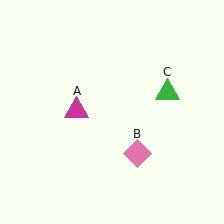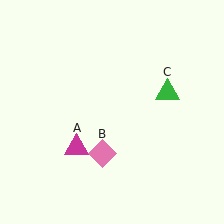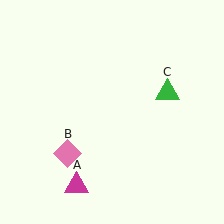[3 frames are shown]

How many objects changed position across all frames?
2 objects changed position: magenta triangle (object A), pink diamond (object B).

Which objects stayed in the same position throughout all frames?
Green triangle (object C) remained stationary.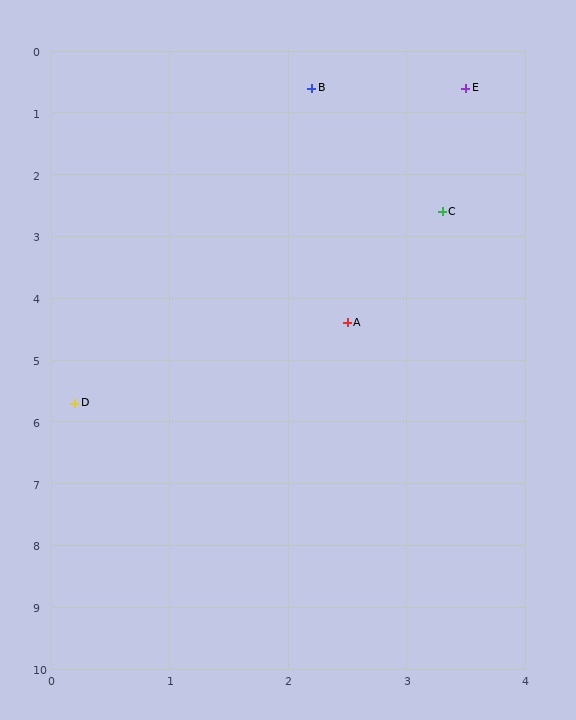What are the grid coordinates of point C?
Point C is at approximately (3.3, 2.6).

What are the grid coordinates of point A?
Point A is at approximately (2.5, 4.4).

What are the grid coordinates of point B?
Point B is at approximately (2.2, 0.6).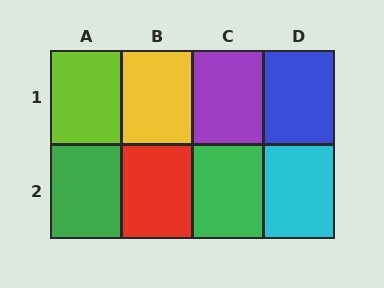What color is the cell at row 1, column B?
Yellow.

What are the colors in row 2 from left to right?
Green, red, green, cyan.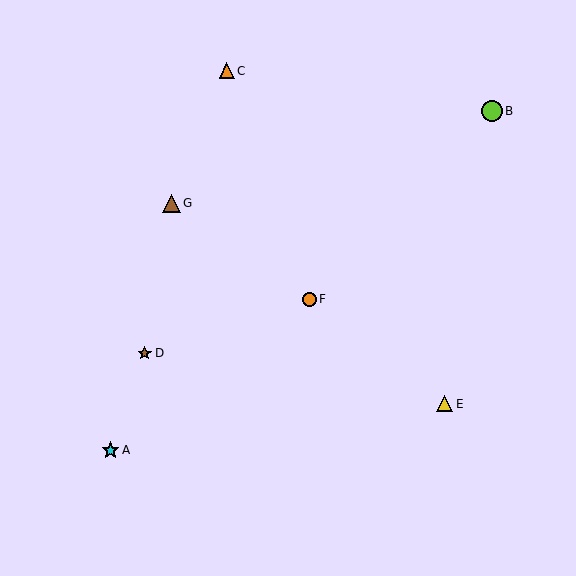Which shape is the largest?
The lime circle (labeled B) is the largest.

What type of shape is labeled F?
Shape F is an orange circle.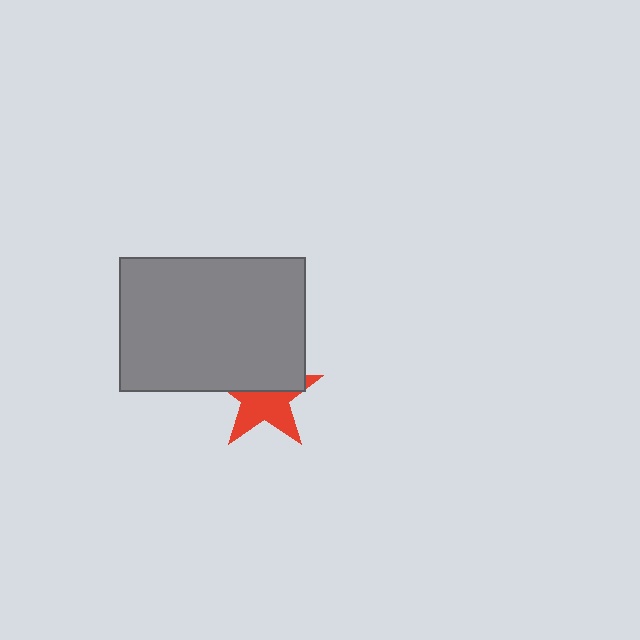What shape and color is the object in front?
The object in front is a gray rectangle.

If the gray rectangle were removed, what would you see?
You would see the complete red star.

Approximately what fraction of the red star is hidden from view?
Roughly 46% of the red star is hidden behind the gray rectangle.